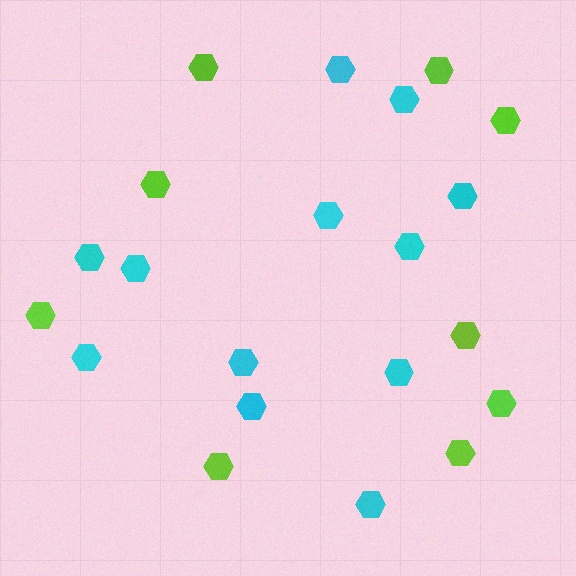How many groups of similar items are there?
There are 2 groups: one group of cyan hexagons (12) and one group of lime hexagons (9).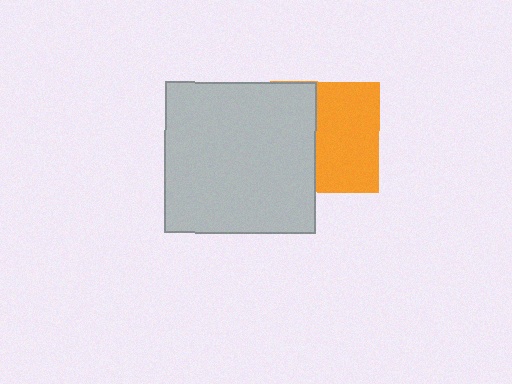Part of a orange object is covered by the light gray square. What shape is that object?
It is a square.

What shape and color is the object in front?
The object in front is a light gray square.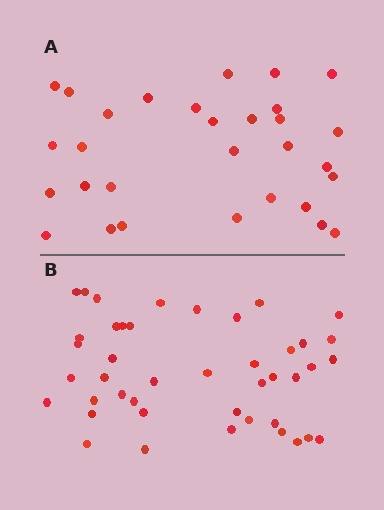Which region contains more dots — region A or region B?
Region B (the bottom region) has more dots.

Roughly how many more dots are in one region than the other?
Region B has approximately 15 more dots than region A.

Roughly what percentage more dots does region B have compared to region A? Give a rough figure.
About 45% more.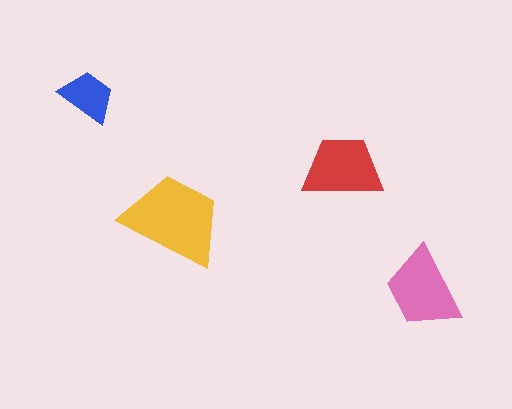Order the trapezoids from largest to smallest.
the yellow one, the pink one, the red one, the blue one.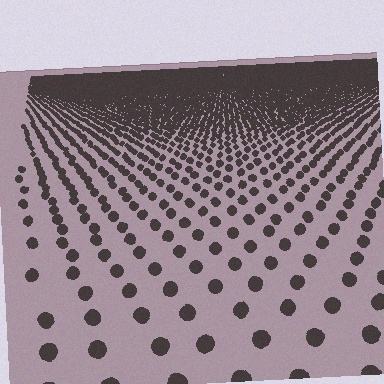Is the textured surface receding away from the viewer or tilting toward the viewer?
The surface is receding away from the viewer. Texture elements get smaller and denser toward the top.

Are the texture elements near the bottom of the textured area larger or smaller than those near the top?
Larger. Near the bottom, elements are closer to the viewer and appear at a bigger on-screen size.